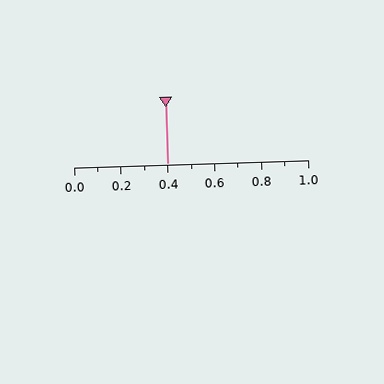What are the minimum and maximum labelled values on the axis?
The axis runs from 0.0 to 1.0.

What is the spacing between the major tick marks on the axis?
The major ticks are spaced 0.2 apart.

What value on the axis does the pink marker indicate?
The marker indicates approximately 0.4.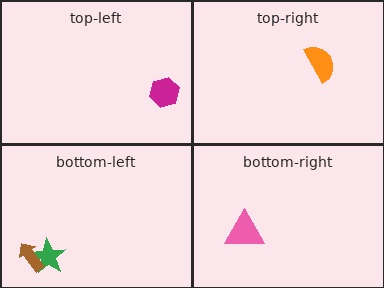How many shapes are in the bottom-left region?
2.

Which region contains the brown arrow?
The bottom-left region.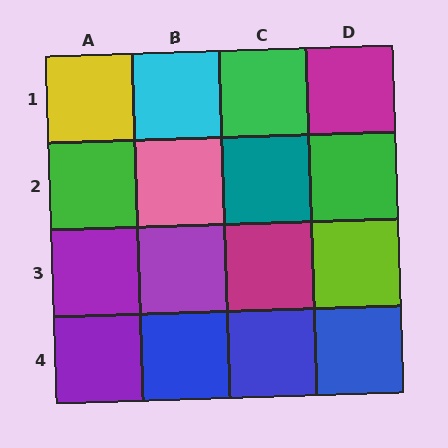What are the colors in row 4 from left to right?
Purple, blue, blue, blue.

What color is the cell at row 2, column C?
Teal.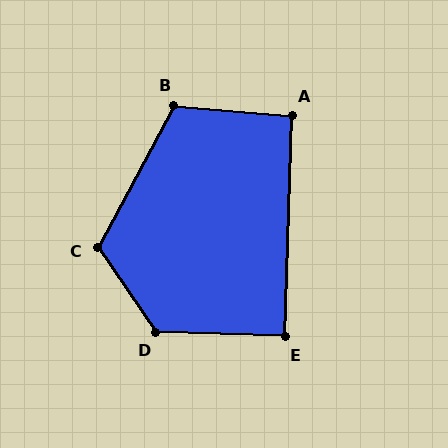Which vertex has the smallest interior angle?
E, at approximately 90 degrees.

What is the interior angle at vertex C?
Approximately 118 degrees (obtuse).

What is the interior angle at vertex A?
Approximately 93 degrees (approximately right).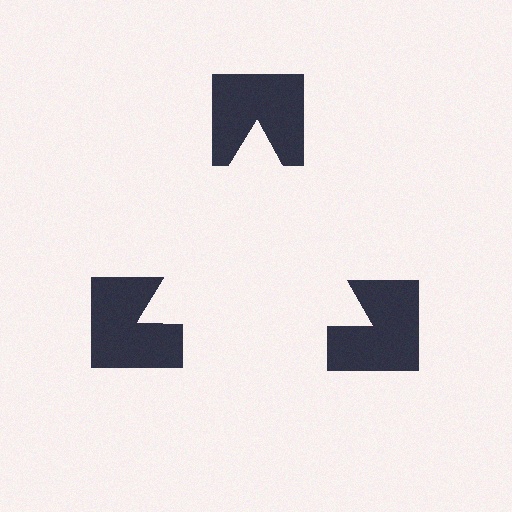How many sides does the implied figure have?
3 sides.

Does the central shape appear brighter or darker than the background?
It typically appears slightly brighter than the background, even though no actual brightness change is drawn.